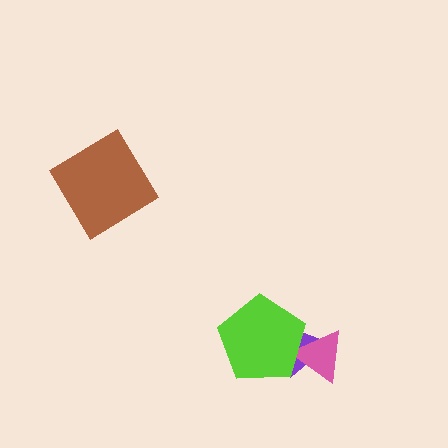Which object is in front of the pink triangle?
The lime pentagon is in front of the pink triangle.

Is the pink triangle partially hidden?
Yes, it is partially covered by another shape.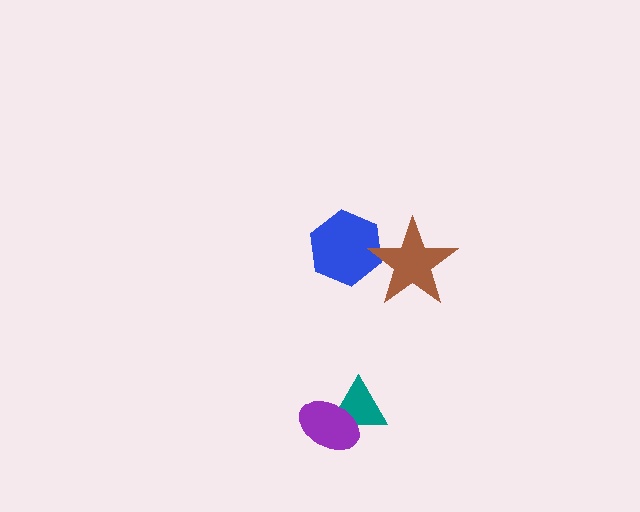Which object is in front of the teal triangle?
The purple ellipse is in front of the teal triangle.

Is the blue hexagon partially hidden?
Yes, it is partially covered by another shape.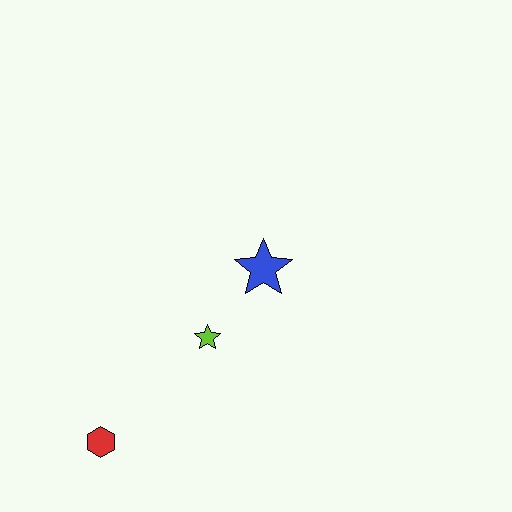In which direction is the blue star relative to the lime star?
The blue star is above the lime star.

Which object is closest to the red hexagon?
The lime star is closest to the red hexagon.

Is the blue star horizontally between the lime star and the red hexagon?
No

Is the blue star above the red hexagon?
Yes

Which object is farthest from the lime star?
The red hexagon is farthest from the lime star.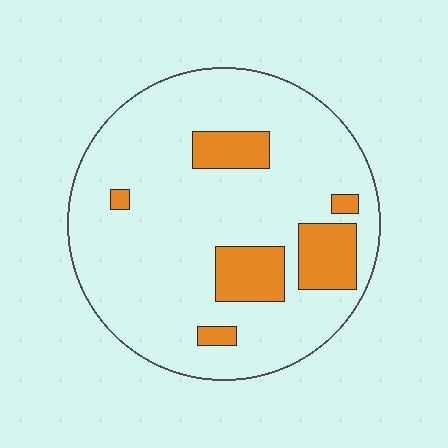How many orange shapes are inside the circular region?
6.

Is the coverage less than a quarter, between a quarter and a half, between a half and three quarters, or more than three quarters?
Less than a quarter.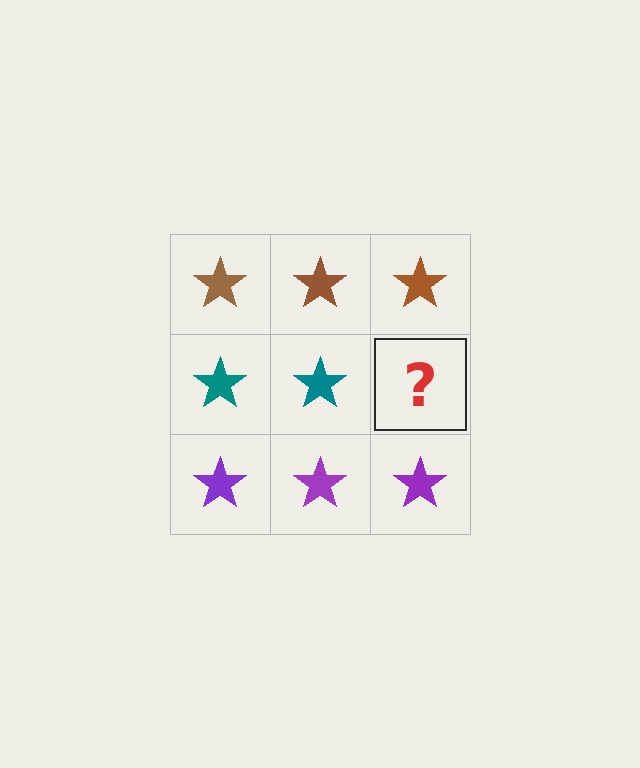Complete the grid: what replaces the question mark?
The question mark should be replaced with a teal star.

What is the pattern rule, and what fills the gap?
The rule is that each row has a consistent color. The gap should be filled with a teal star.